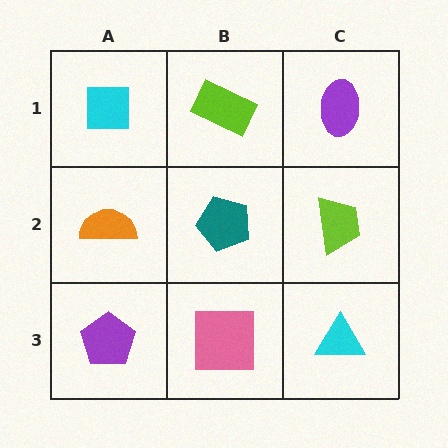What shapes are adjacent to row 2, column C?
A purple ellipse (row 1, column C), a cyan triangle (row 3, column C), a teal pentagon (row 2, column B).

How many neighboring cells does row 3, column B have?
3.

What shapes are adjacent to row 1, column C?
A lime trapezoid (row 2, column C), a lime rectangle (row 1, column B).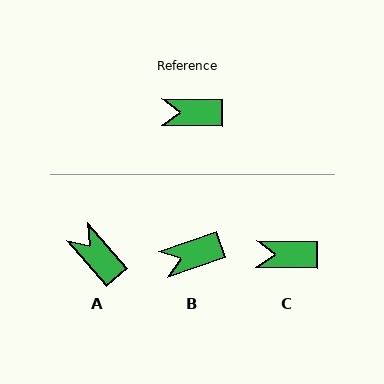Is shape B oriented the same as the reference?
No, it is off by about 20 degrees.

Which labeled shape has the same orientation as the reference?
C.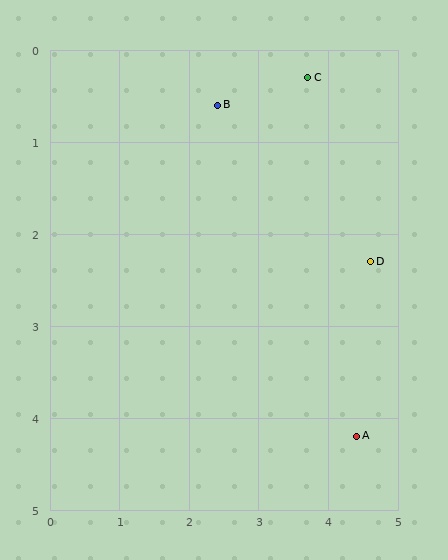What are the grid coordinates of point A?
Point A is at approximately (4.4, 4.2).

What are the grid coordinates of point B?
Point B is at approximately (2.4, 0.6).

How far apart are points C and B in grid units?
Points C and B are about 1.3 grid units apart.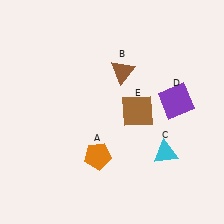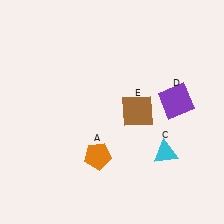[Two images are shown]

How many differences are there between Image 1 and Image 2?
There is 1 difference between the two images.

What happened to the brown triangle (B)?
The brown triangle (B) was removed in Image 2. It was in the top-right area of Image 1.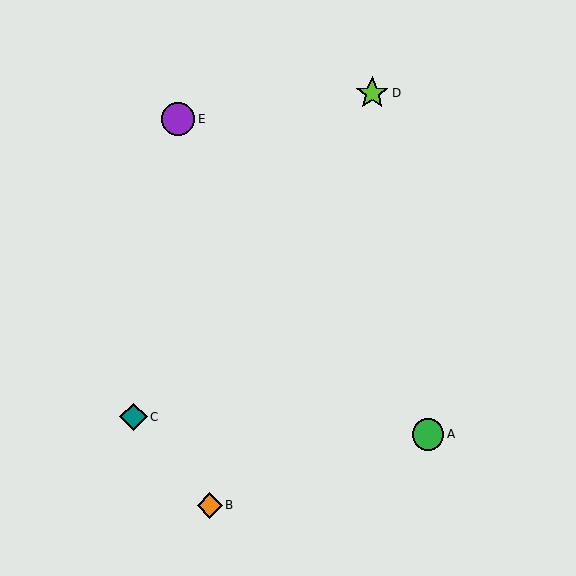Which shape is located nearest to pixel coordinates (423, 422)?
The green circle (labeled A) at (428, 434) is nearest to that location.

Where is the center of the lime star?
The center of the lime star is at (372, 93).